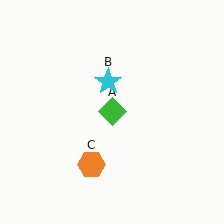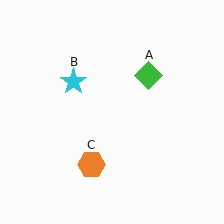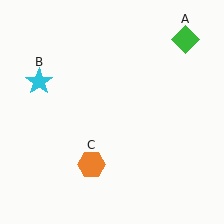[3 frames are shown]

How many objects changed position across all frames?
2 objects changed position: green diamond (object A), cyan star (object B).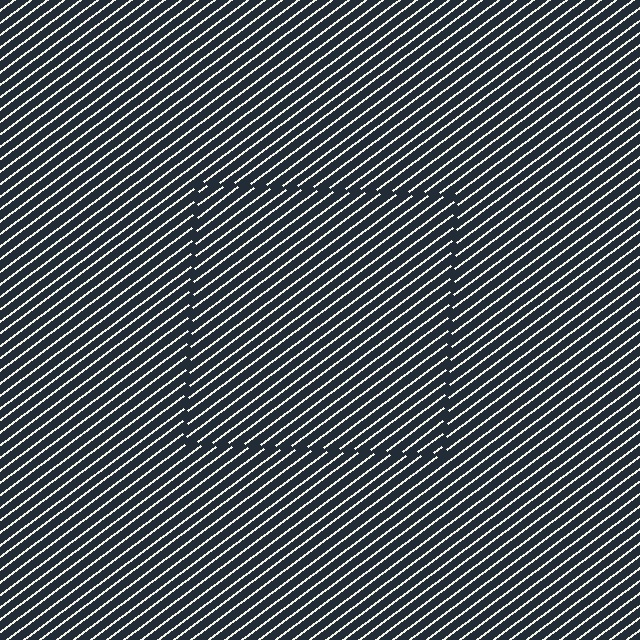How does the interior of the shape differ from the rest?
The interior of the shape contains the same grating, shifted by half a period — the contour is defined by the phase discontinuity where line-ends from the inner and outer gratings abut.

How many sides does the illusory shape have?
4 sides — the line-ends trace a square.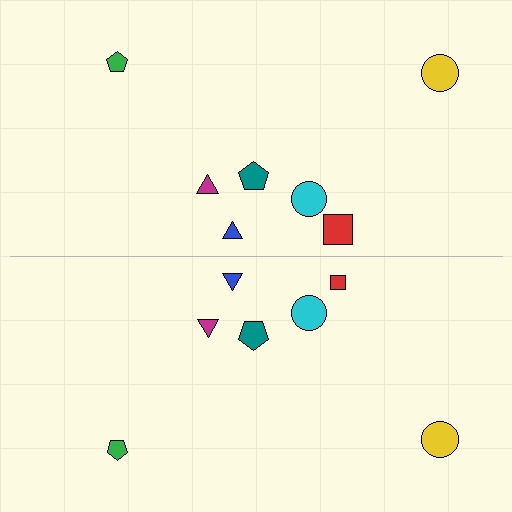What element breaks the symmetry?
The red square on the bottom side has a different size than its mirror counterpart.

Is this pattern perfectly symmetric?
No, the pattern is not perfectly symmetric. The red square on the bottom side has a different size than its mirror counterpart.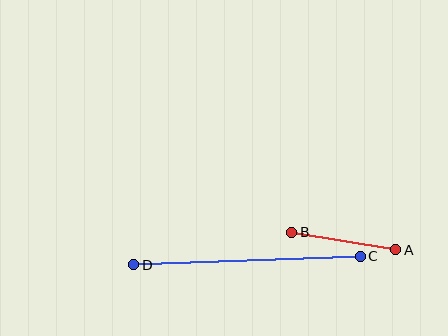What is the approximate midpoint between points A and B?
The midpoint is at approximately (344, 241) pixels.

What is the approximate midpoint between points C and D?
The midpoint is at approximately (247, 261) pixels.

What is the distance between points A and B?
The distance is approximately 105 pixels.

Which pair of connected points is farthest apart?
Points C and D are farthest apart.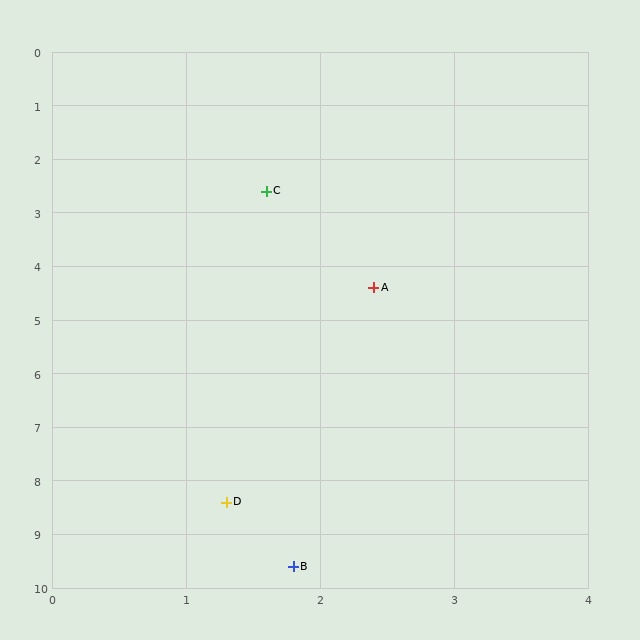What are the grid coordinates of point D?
Point D is at approximately (1.3, 8.4).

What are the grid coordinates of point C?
Point C is at approximately (1.6, 2.6).